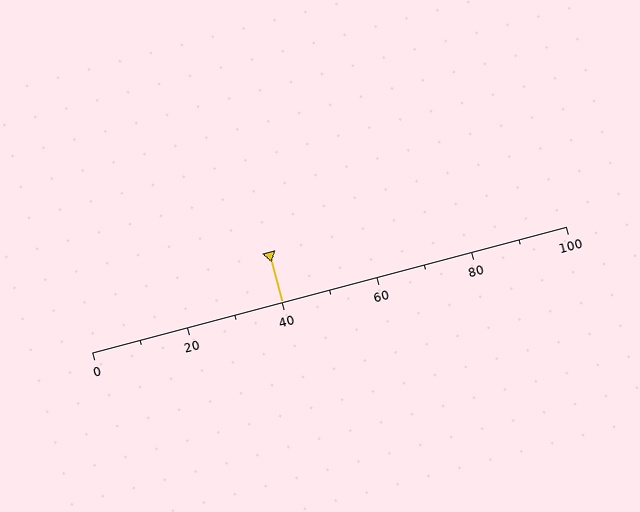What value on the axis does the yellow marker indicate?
The marker indicates approximately 40.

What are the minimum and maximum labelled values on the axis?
The axis runs from 0 to 100.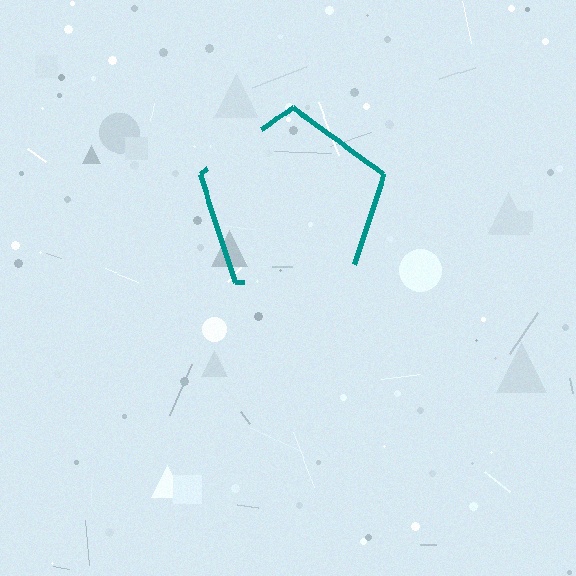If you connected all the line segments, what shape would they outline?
They would outline a pentagon.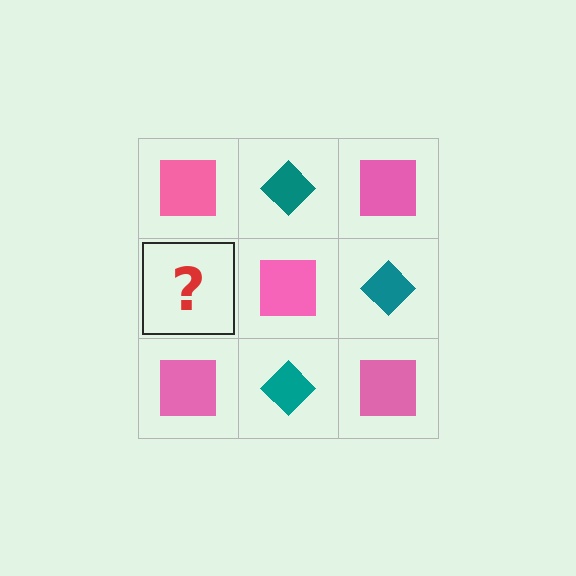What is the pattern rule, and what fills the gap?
The rule is that it alternates pink square and teal diamond in a checkerboard pattern. The gap should be filled with a teal diamond.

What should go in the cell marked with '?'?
The missing cell should contain a teal diamond.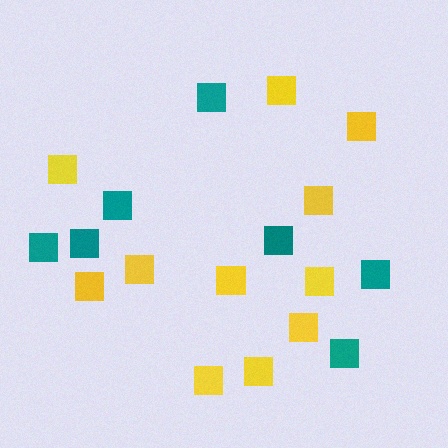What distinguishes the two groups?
There are 2 groups: one group of yellow squares (11) and one group of teal squares (7).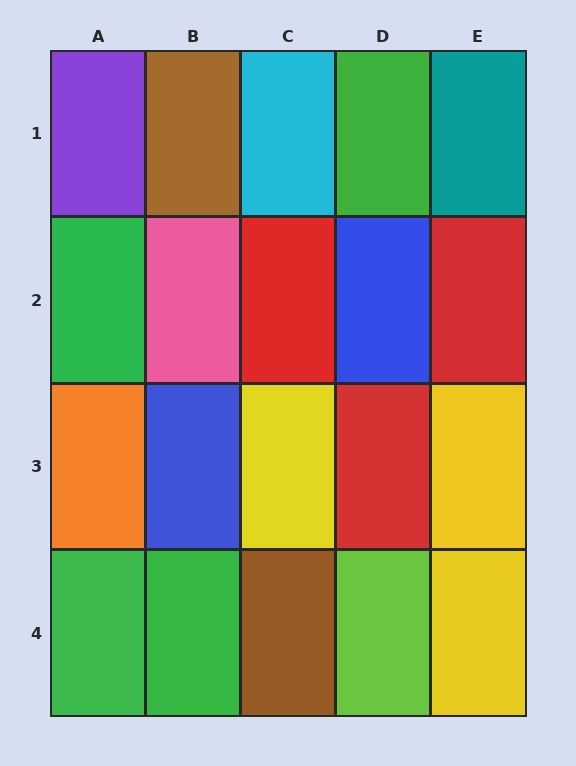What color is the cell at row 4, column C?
Brown.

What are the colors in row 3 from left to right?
Orange, blue, yellow, red, yellow.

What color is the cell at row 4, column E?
Yellow.